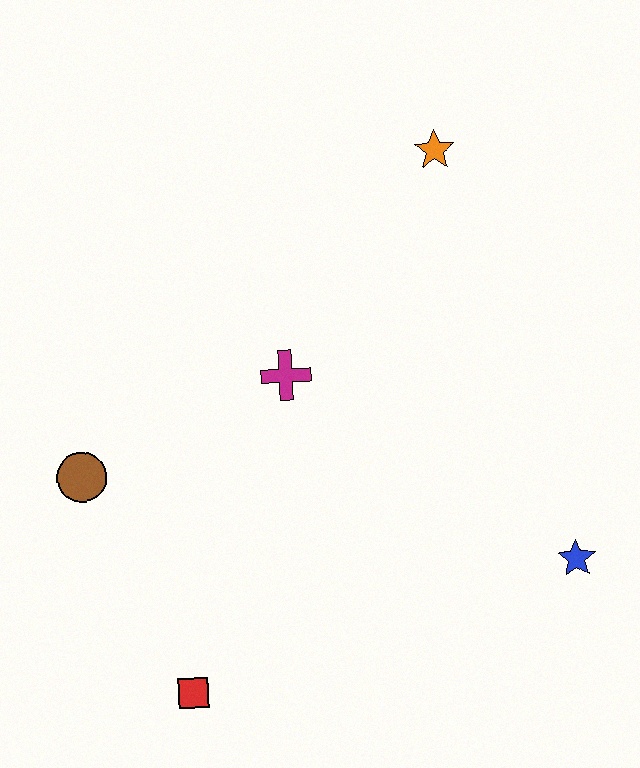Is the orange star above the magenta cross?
Yes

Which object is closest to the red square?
The brown circle is closest to the red square.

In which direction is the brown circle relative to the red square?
The brown circle is above the red square.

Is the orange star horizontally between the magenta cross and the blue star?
Yes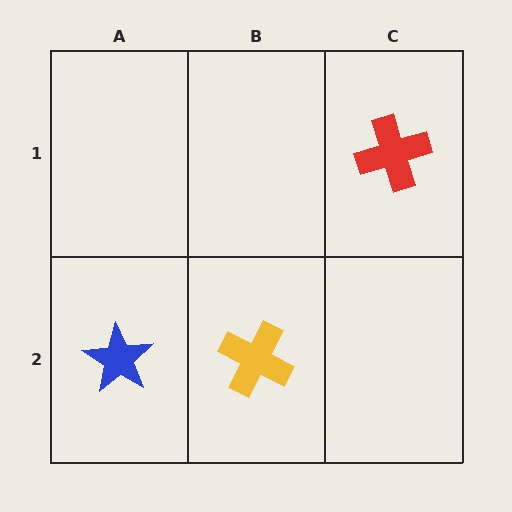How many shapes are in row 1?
1 shape.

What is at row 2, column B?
A yellow cross.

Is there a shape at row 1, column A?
No, that cell is empty.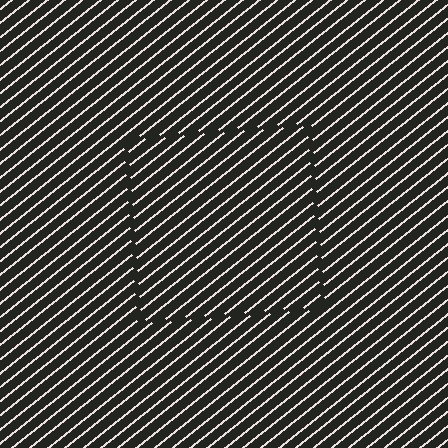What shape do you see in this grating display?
An illusory square. The interior of the shape contains the same grating, shifted by half a period — the contour is defined by the phase discontinuity where line-ends from the inner and outer gratings abut.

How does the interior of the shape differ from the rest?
The interior of the shape contains the same grating, shifted by half a period — the contour is defined by the phase discontinuity where line-ends from the inner and outer gratings abut.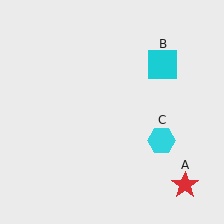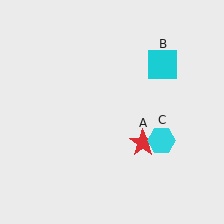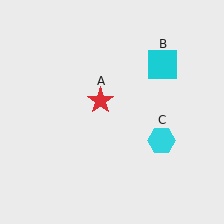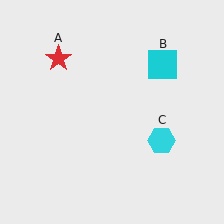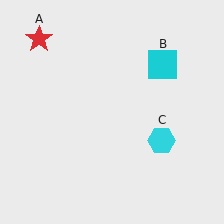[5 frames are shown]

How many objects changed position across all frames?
1 object changed position: red star (object A).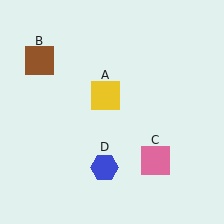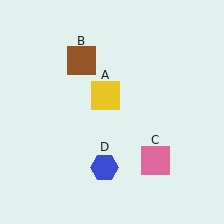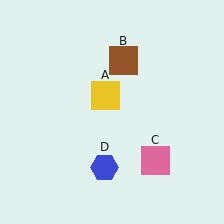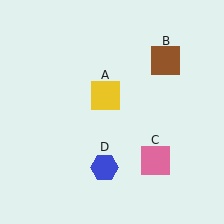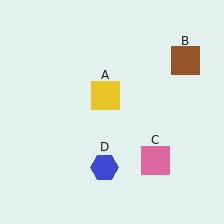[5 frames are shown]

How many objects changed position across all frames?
1 object changed position: brown square (object B).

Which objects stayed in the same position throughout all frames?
Yellow square (object A) and pink square (object C) and blue hexagon (object D) remained stationary.